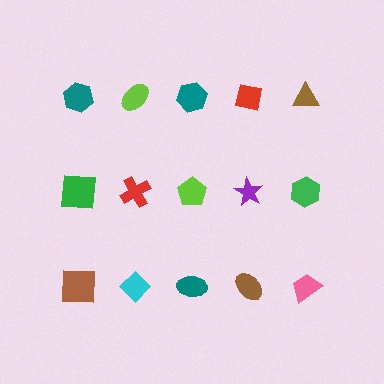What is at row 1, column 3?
A teal hexagon.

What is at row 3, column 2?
A cyan diamond.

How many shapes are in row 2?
5 shapes.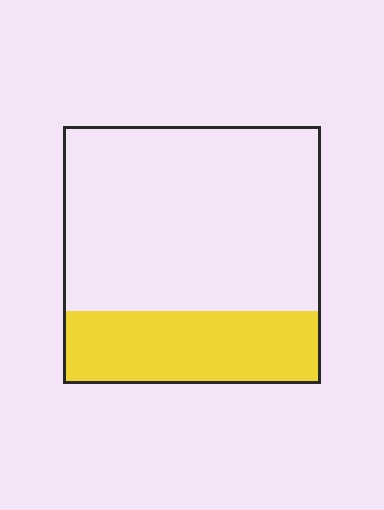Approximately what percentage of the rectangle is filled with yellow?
Approximately 30%.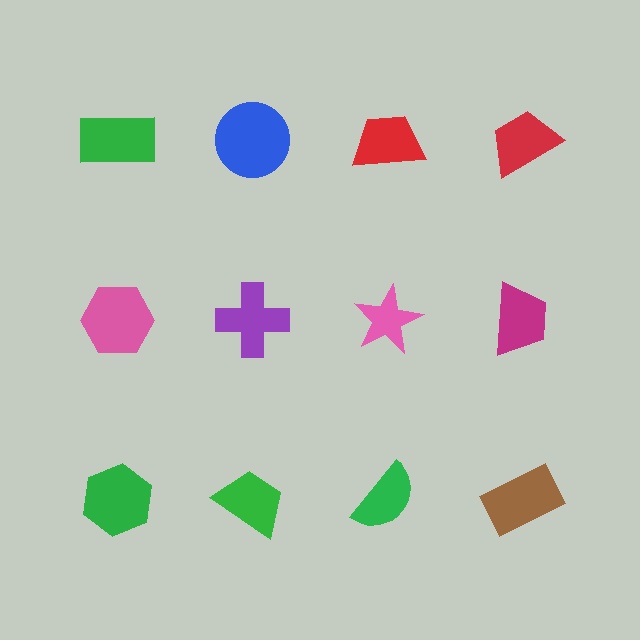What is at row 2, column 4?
A magenta trapezoid.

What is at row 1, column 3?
A red trapezoid.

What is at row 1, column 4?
A red trapezoid.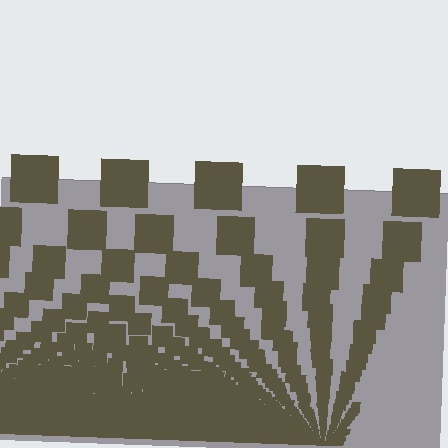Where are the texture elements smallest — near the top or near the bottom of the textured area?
Near the bottom.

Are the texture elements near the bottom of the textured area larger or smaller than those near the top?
Smaller. The gradient is inverted — elements near the bottom are smaller and denser.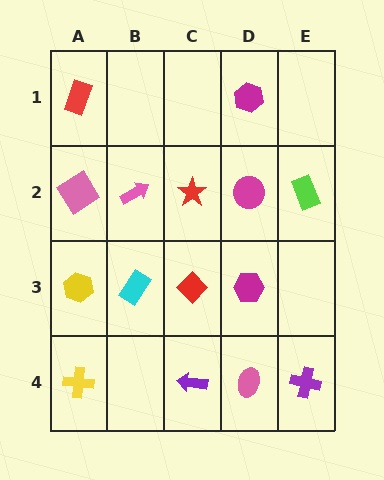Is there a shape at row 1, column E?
No, that cell is empty.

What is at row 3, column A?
A yellow hexagon.